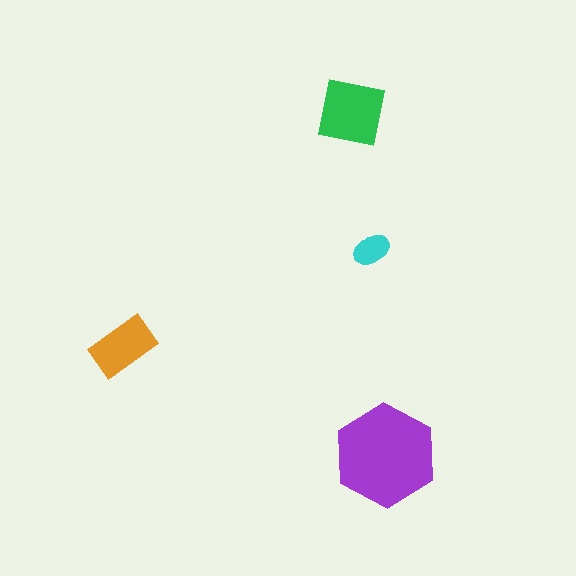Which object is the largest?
The purple hexagon.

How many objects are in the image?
There are 4 objects in the image.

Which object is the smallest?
The cyan ellipse.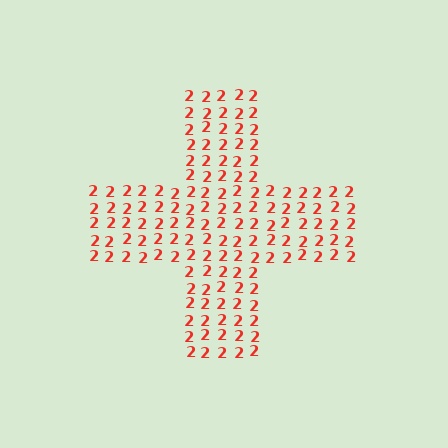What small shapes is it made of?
It is made of small digit 2's.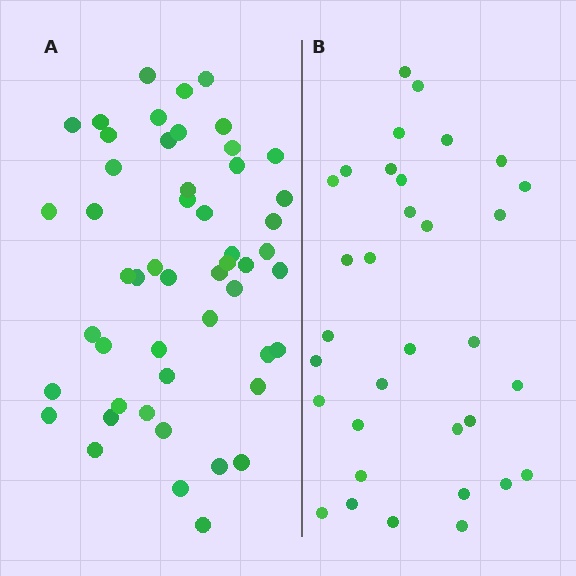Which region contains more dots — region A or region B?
Region A (the left region) has more dots.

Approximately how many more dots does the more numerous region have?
Region A has approximately 20 more dots than region B.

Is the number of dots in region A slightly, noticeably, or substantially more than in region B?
Region A has substantially more. The ratio is roughly 1.5 to 1.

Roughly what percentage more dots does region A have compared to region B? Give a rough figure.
About 55% more.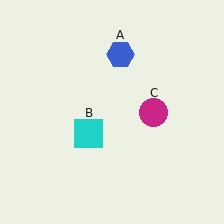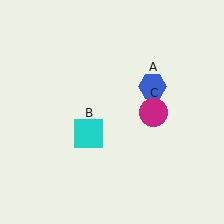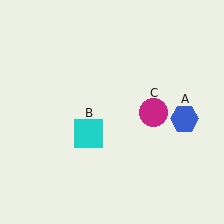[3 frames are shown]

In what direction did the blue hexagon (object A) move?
The blue hexagon (object A) moved down and to the right.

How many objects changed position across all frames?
1 object changed position: blue hexagon (object A).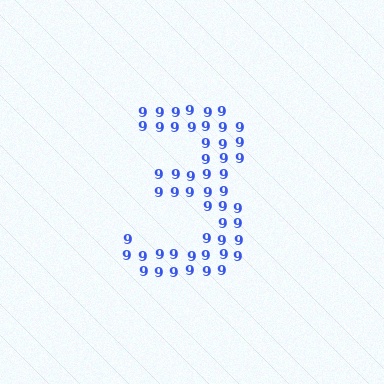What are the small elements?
The small elements are digit 9's.